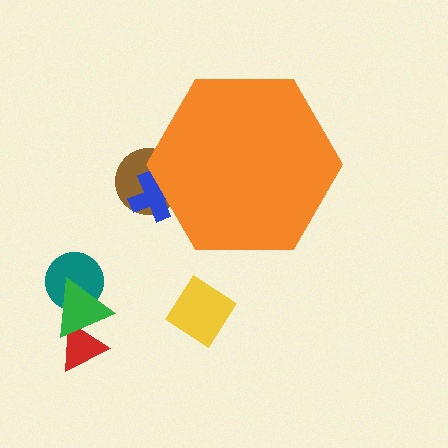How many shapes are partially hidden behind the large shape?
2 shapes are partially hidden.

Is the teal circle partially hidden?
No, the teal circle is fully visible.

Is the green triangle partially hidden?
No, the green triangle is fully visible.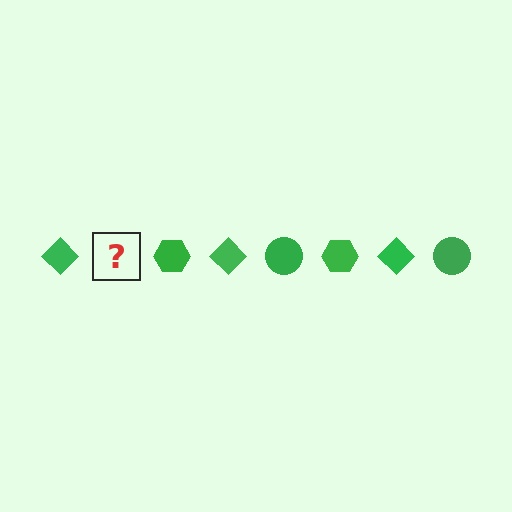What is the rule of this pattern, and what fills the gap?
The rule is that the pattern cycles through diamond, circle, hexagon shapes in green. The gap should be filled with a green circle.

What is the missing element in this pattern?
The missing element is a green circle.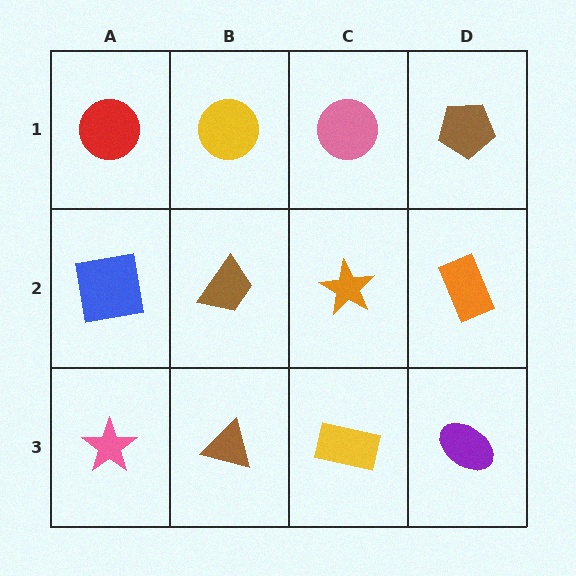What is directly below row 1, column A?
A blue square.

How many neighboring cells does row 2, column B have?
4.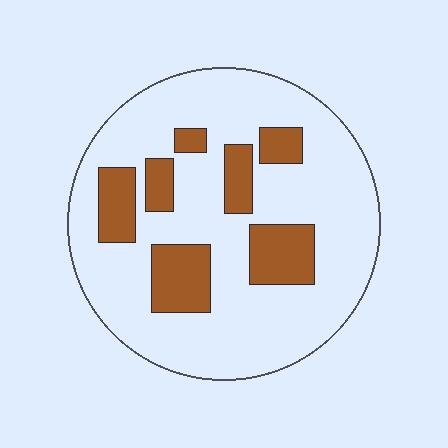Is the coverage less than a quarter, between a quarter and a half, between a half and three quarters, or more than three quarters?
Less than a quarter.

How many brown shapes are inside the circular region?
7.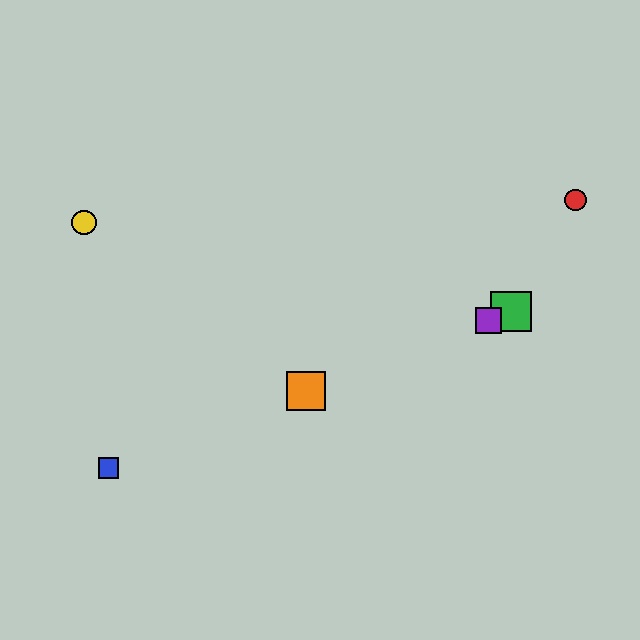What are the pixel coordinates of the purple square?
The purple square is at (489, 320).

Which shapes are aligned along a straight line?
The blue square, the green square, the purple square, the orange square are aligned along a straight line.